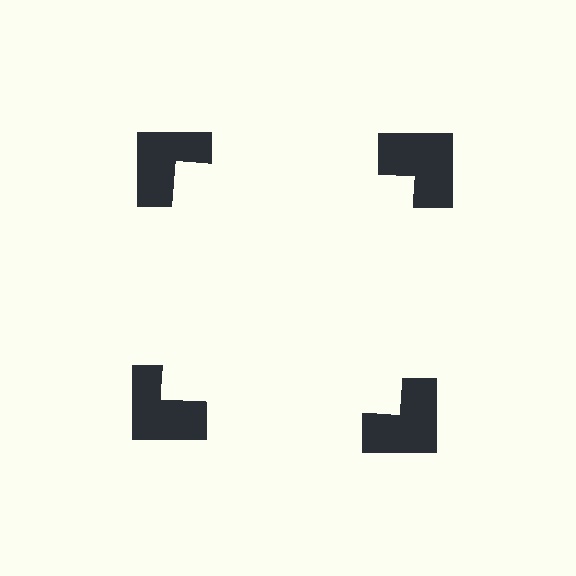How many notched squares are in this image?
There are 4 — one at each vertex of the illusory square.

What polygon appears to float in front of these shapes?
An illusory square — its edges are inferred from the aligned wedge cuts in the notched squares, not physically drawn.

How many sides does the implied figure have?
4 sides.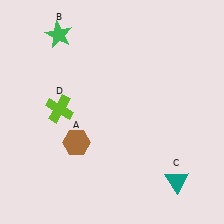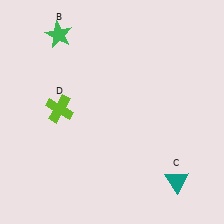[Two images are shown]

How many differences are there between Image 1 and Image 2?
There is 1 difference between the two images.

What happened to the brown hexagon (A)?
The brown hexagon (A) was removed in Image 2. It was in the bottom-left area of Image 1.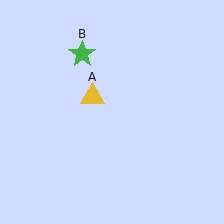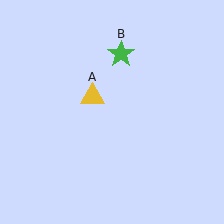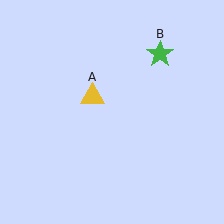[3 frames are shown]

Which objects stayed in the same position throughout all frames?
Yellow triangle (object A) remained stationary.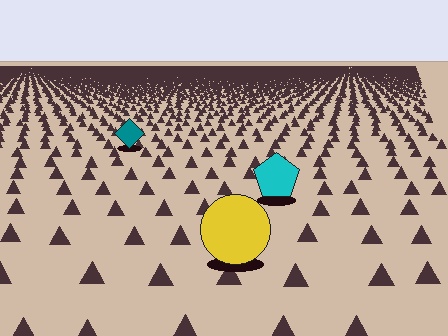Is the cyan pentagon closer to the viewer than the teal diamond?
Yes. The cyan pentagon is closer — you can tell from the texture gradient: the ground texture is coarser near it.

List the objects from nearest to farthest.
From nearest to farthest: the yellow circle, the cyan pentagon, the teal diamond.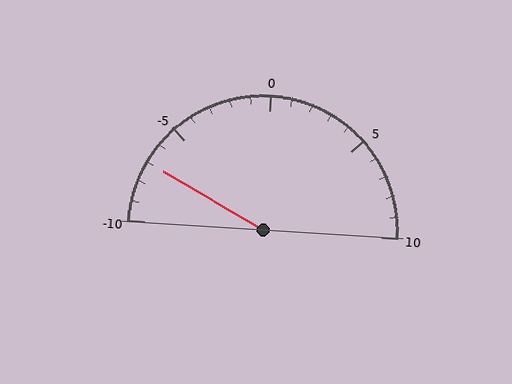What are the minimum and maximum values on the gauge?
The gauge ranges from -10 to 10.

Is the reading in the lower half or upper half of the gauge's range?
The reading is in the lower half of the range (-10 to 10).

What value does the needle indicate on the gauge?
The needle indicates approximately -7.